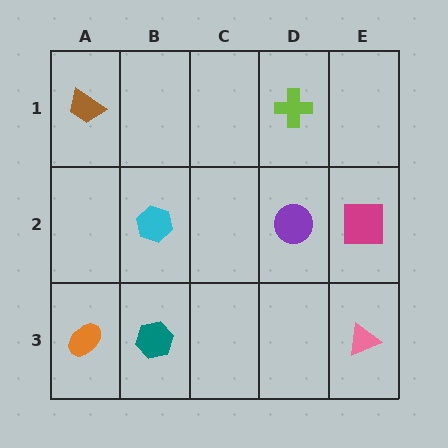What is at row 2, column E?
A magenta square.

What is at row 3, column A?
An orange ellipse.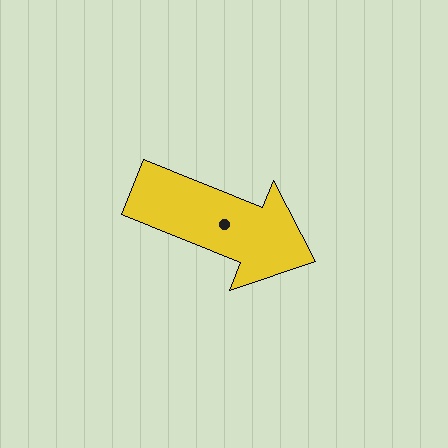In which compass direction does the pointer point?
East.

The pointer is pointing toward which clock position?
Roughly 4 o'clock.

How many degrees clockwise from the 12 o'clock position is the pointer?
Approximately 112 degrees.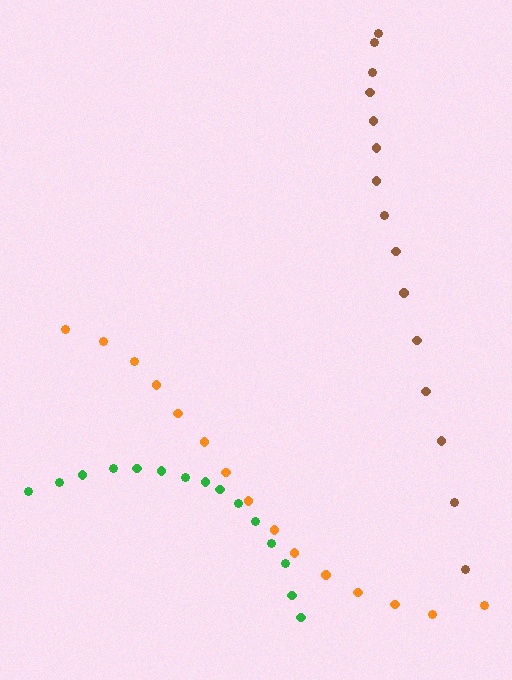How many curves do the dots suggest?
There are 3 distinct paths.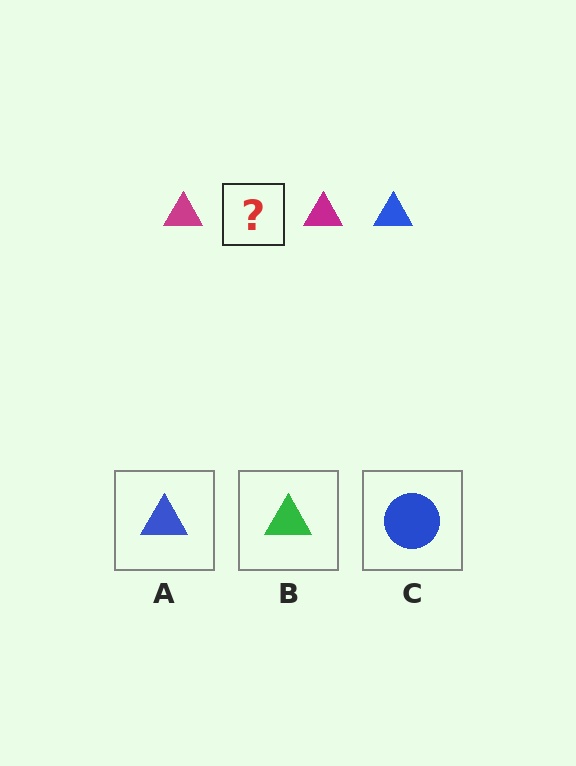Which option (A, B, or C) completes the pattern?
A.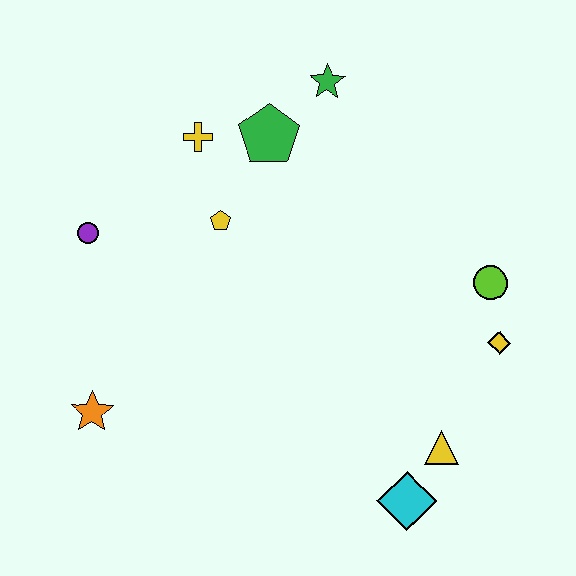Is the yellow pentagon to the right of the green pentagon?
No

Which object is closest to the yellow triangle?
The cyan diamond is closest to the yellow triangle.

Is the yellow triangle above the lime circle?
No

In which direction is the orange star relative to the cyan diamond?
The orange star is to the left of the cyan diamond.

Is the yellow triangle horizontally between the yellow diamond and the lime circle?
No